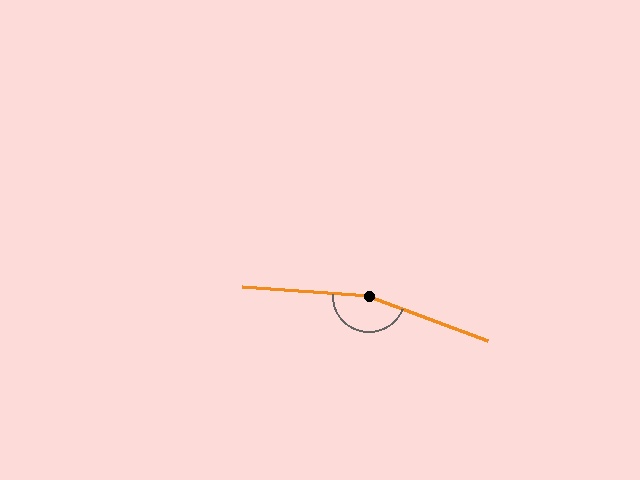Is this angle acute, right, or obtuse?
It is obtuse.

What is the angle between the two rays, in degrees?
Approximately 163 degrees.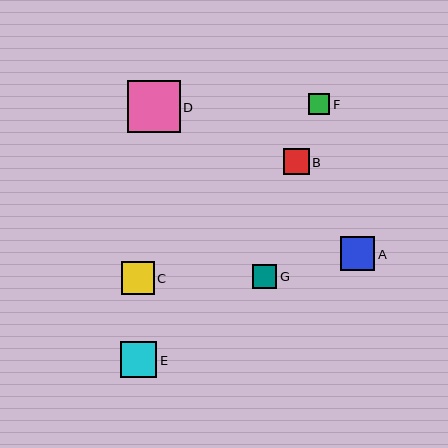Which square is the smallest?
Square F is the smallest with a size of approximately 21 pixels.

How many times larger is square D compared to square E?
Square D is approximately 1.5 times the size of square E.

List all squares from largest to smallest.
From largest to smallest: D, E, A, C, B, G, F.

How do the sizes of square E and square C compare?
Square E and square C are approximately the same size.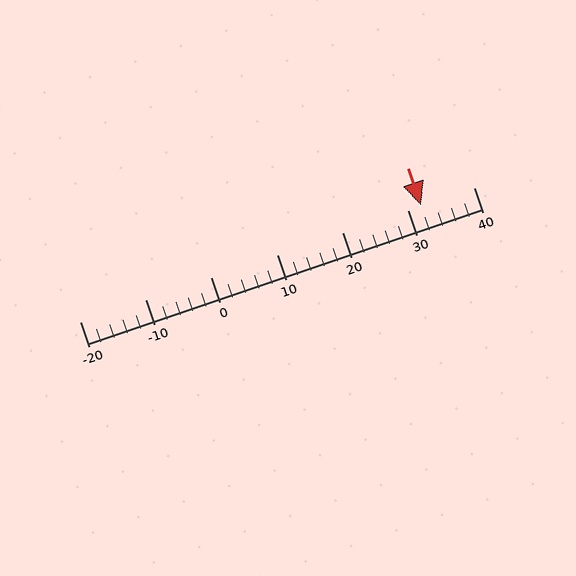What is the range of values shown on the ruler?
The ruler shows values from -20 to 40.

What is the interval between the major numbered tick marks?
The major tick marks are spaced 10 units apart.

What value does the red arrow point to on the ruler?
The red arrow points to approximately 32.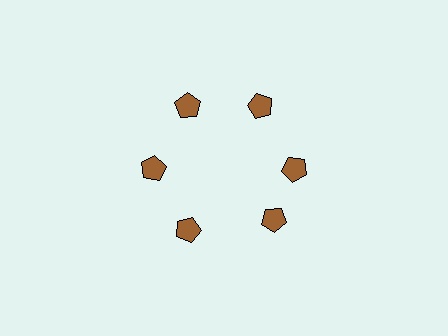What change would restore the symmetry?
The symmetry would be restored by rotating it back into even spacing with its neighbors so that all 6 pentagons sit at equal angles and equal distance from the center.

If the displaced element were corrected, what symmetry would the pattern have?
It would have 6-fold rotational symmetry — the pattern would map onto itself every 60 degrees.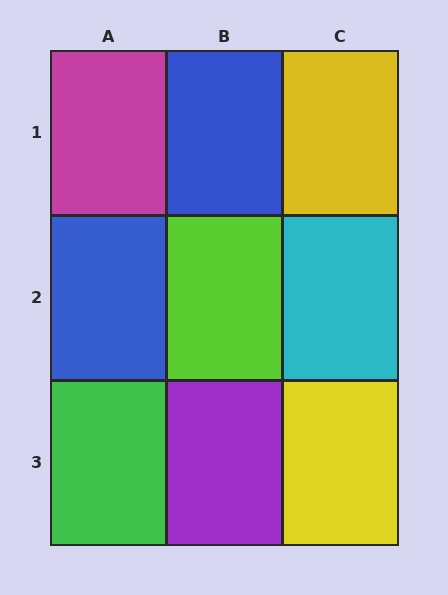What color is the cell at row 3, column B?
Purple.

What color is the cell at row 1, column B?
Blue.